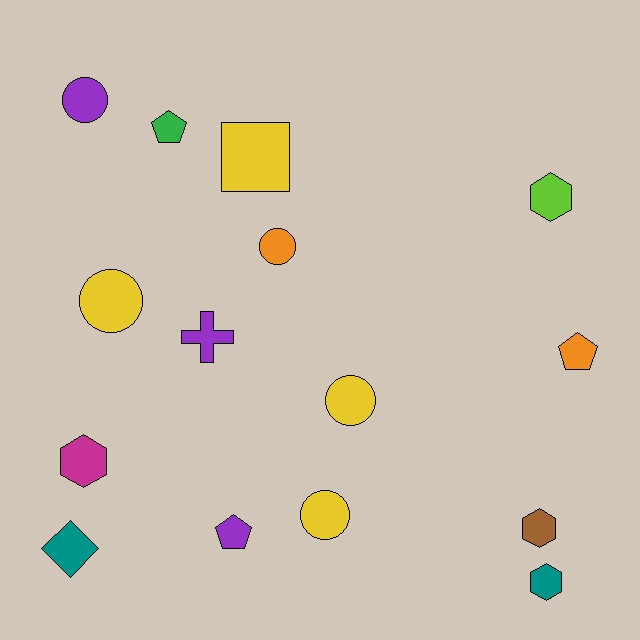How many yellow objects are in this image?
There are 4 yellow objects.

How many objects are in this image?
There are 15 objects.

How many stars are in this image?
There are no stars.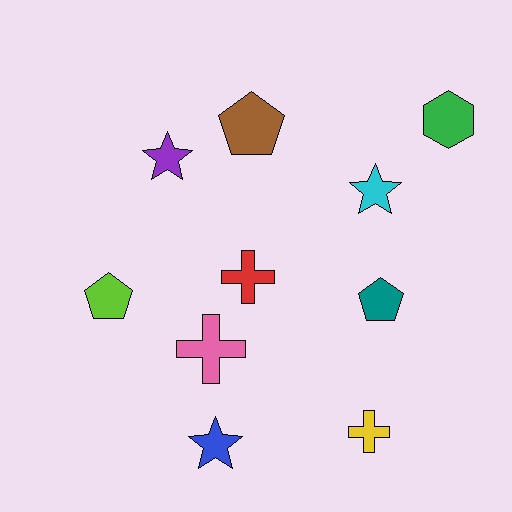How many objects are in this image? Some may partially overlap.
There are 10 objects.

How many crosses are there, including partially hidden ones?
There are 3 crosses.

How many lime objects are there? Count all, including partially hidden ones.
There is 1 lime object.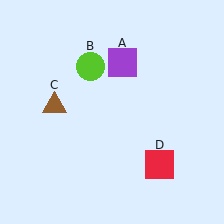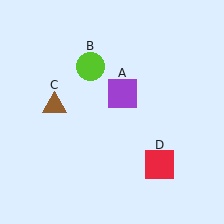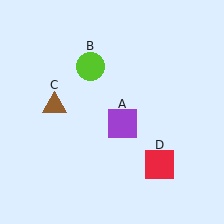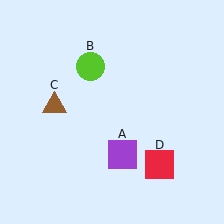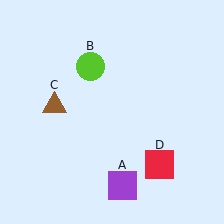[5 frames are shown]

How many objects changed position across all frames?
1 object changed position: purple square (object A).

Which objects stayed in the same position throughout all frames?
Lime circle (object B) and brown triangle (object C) and red square (object D) remained stationary.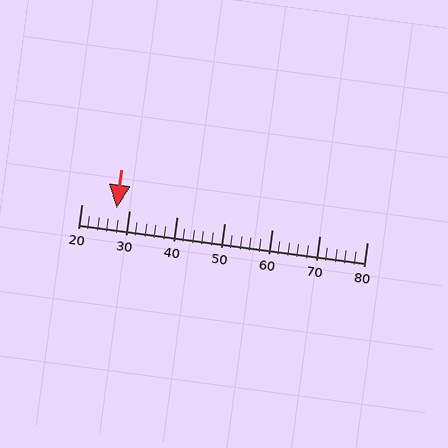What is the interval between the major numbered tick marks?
The major tick marks are spaced 10 units apart.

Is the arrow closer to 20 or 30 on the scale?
The arrow is closer to 30.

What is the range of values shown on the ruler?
The ruler shows values from 20 to 80.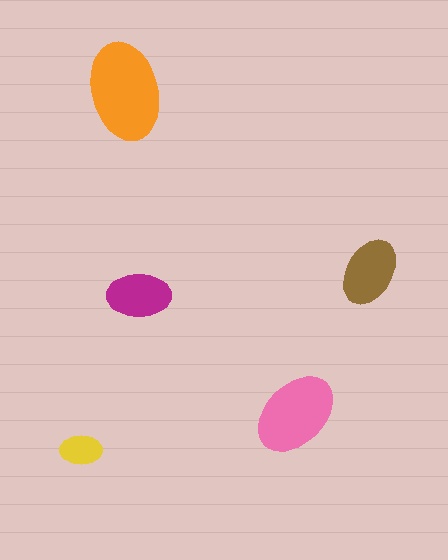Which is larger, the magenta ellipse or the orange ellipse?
The orange one.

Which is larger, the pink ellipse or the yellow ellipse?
The pink one.